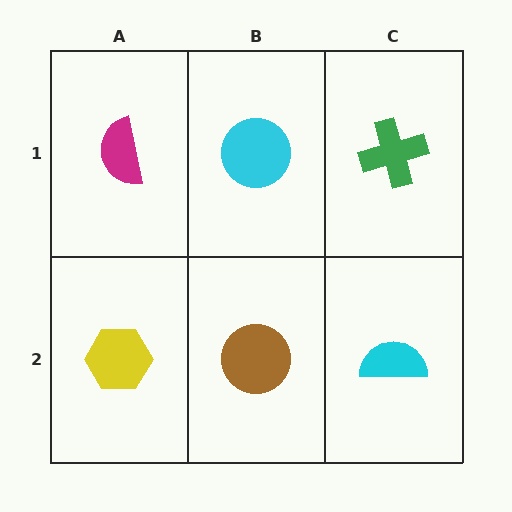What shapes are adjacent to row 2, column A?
A magenta semicircle (row 1, column A), a brown circle (row 2, column B).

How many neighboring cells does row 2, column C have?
2.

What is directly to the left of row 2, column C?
A brown circle.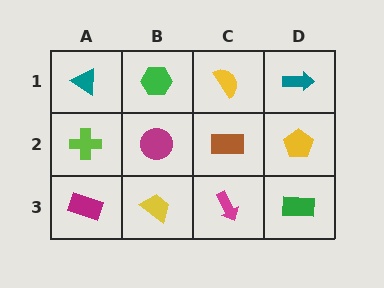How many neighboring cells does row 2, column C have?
4.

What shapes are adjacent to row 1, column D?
A yellow pentagon (row 2, column D), a yellow semicircle (row 1, column C).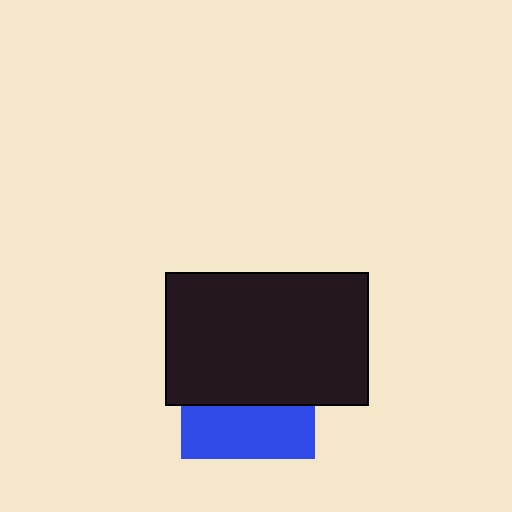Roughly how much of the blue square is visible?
A small part of it is visible (roughly 40%).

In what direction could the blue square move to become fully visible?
The blue square could move down. That would shift it out from behind the black rectangle entirely.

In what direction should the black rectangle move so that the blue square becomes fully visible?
The black rectangle should move up. That is the shortest direction to clear the overlap and leave the blue square fully visible.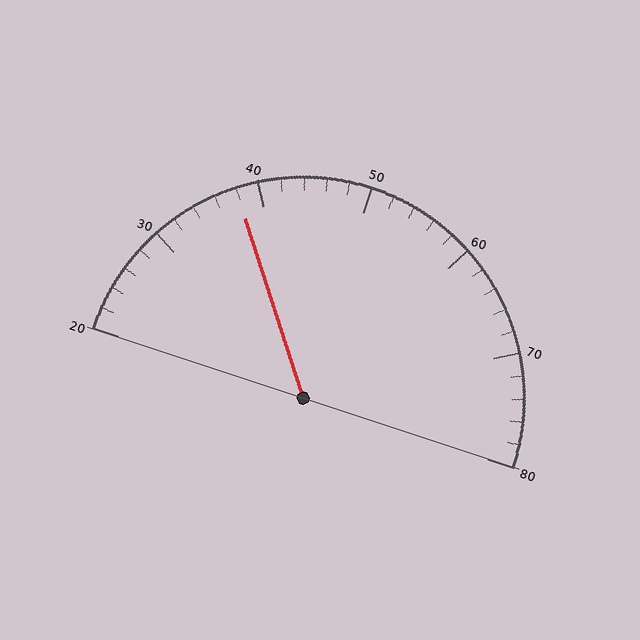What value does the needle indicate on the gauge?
The needle indicates approximately 38.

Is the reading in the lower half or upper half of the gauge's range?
The reading is in the lower half of the range (20 to 80).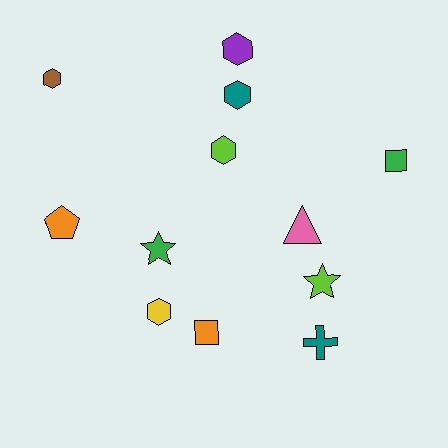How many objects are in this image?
There are 12 objects.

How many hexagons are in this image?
There are 5 hexagons.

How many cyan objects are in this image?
There are no cyan objects.